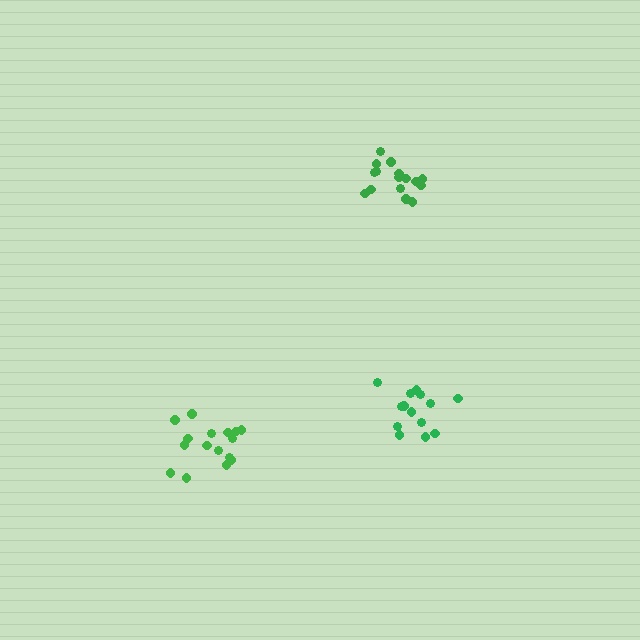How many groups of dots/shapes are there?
There are 3 groups.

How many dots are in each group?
Group 1: 16 dots, Group 2: 14 dots, Group 3: 16 dots (46 total).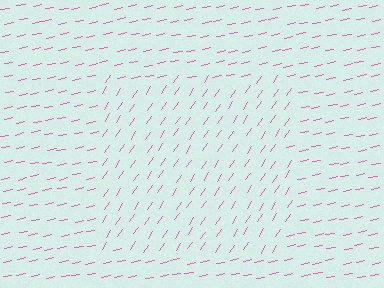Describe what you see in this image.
The image is filled with small pink line segments. A rectangle region in the image has lines oriented differently from the surrounding lines, creating a visible texture boundary.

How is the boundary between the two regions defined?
The boundary is defined purely by a change in line orientation (approximately 45 degrees difference). All lines are the same color and thickness.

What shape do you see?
I see a rectangle.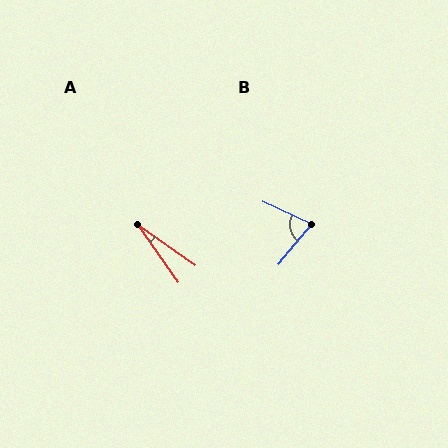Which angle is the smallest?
A, at approximately 20 degrees.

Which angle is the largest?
B, at approximately 75 degrees.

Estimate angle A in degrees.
Approximately 20 degrees.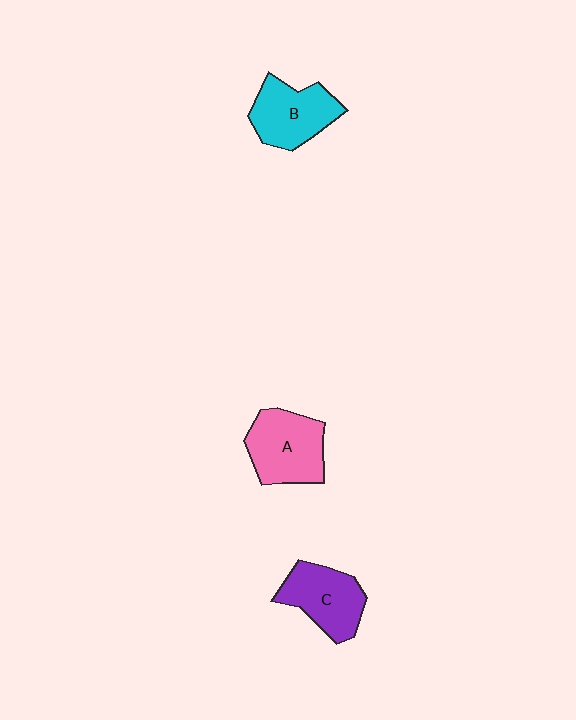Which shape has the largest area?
Shape A (pink).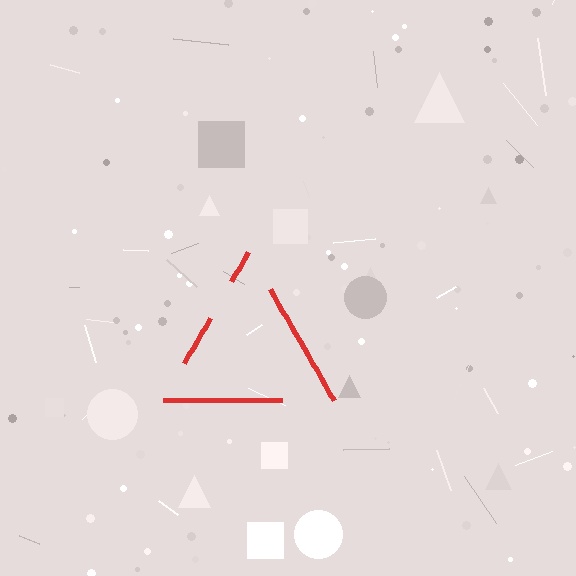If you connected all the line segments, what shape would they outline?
They would outline a triangle.